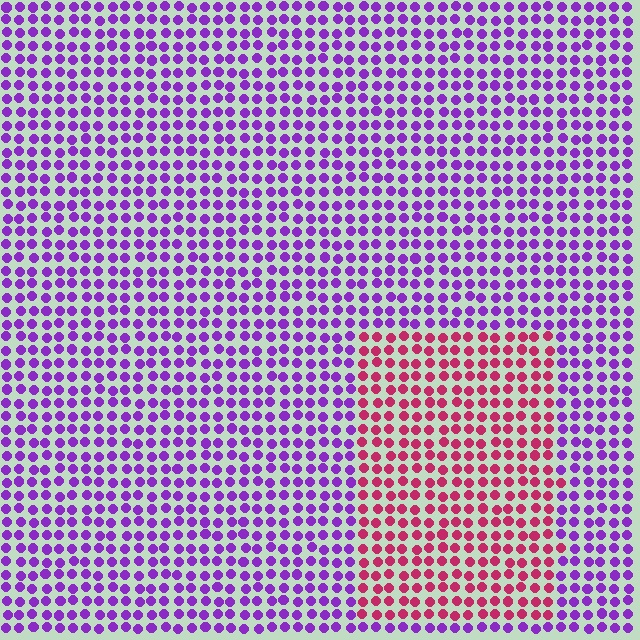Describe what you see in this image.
The image is filled with small purple elements in a uniform arrangement. A rectangle-shaped region is visible where the elements are tinted to a slightly different hue, forming a subtle color boundary.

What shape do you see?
I see a rectangle.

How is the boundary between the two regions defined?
The boundary is defined purely by a slight shift in hue (about 59 degrees). Spacing, size, and orientation are identical on both sides.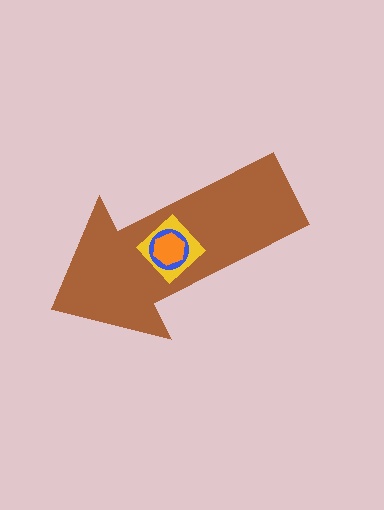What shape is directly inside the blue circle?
The orange hexagon.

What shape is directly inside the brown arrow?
The yellow diamond.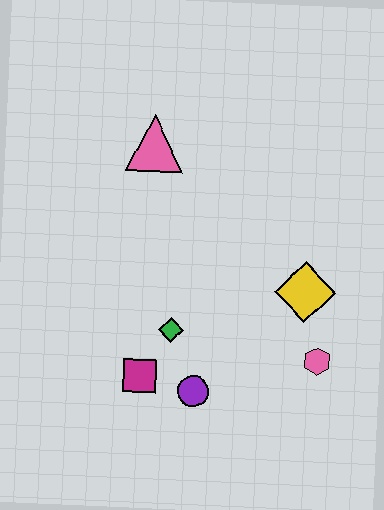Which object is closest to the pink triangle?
The green diamond is closest to the pink triangle.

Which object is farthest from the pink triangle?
The pink hexagon is farthest from the pink triangle.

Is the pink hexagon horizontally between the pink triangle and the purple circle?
No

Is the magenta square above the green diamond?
No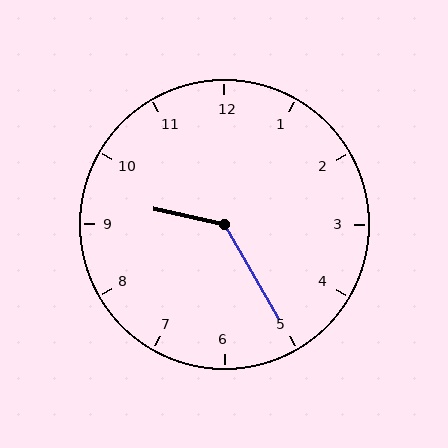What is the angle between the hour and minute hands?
Approximately 132 degrees.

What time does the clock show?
9:25.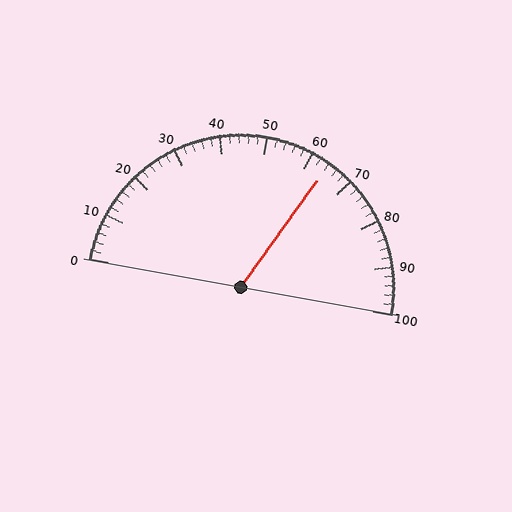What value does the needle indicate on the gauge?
The needle indicates approximately 64.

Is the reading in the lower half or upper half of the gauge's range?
The reading is in the upper half of the range (0 to 100).